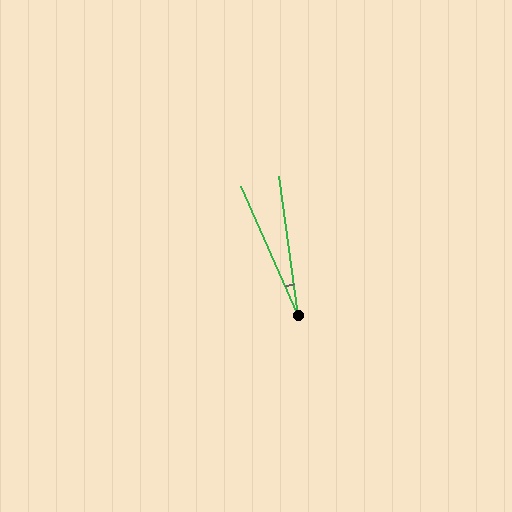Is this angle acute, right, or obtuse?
It is acute.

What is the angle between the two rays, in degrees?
Approximately 16 degrees.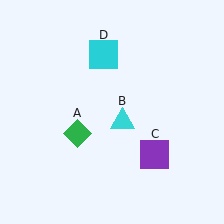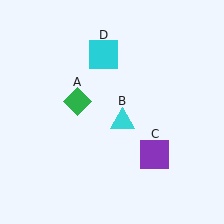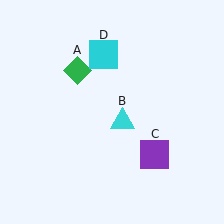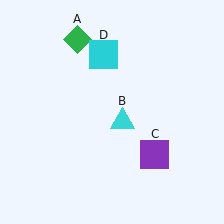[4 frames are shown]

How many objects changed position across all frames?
1 object changed position: green diamond (object A).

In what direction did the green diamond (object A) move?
The green diamond (object A) moved up.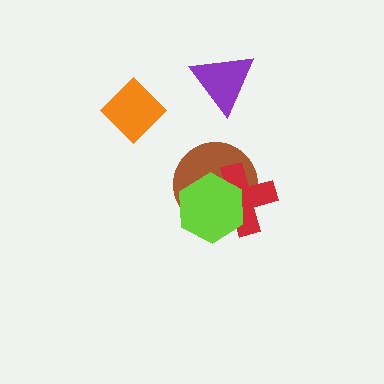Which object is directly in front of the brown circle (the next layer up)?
The red cross is directly in front of the brown circle.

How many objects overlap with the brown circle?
2 objects overlap with the brown circle.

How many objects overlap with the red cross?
2 objects overlap with the red cross.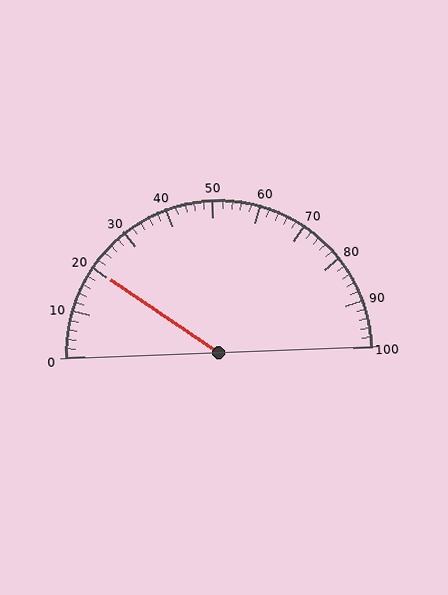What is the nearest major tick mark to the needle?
The nearest major tick mark is 20.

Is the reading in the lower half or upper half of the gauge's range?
The reading is in the lower half of the range (0 to 100).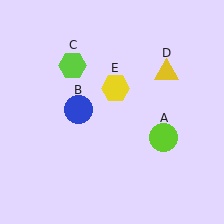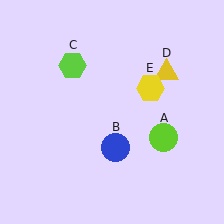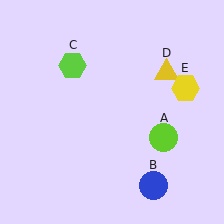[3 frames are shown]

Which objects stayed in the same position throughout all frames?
Lime circle (object A) and lime hexagon (object C) and yellow triangle (object D) remained stationary.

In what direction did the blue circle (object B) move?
The blue circle (object B) moved down and to the right.